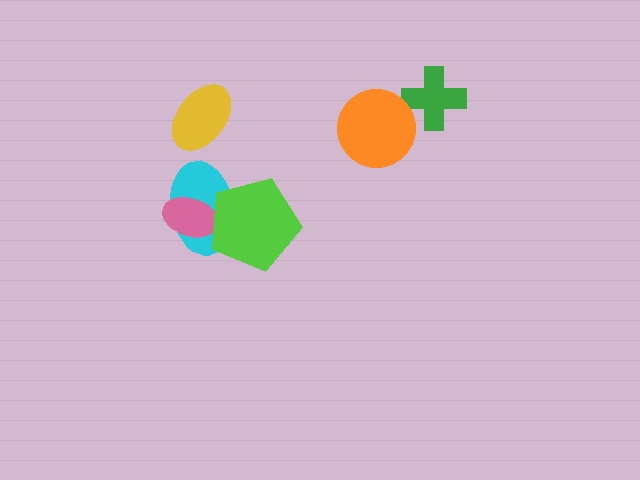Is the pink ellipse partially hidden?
Yes, it is partially covered by another shape.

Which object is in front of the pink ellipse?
The lime pentagon is in front of the pink ellipse.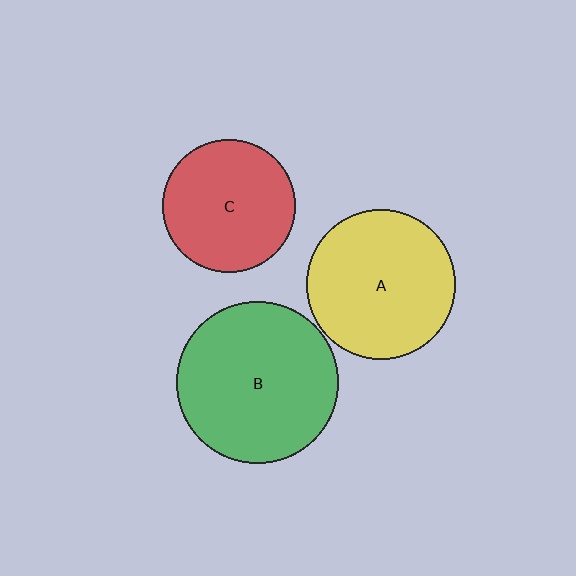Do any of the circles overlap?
No, none of the circles overlap.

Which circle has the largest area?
Circle B (green).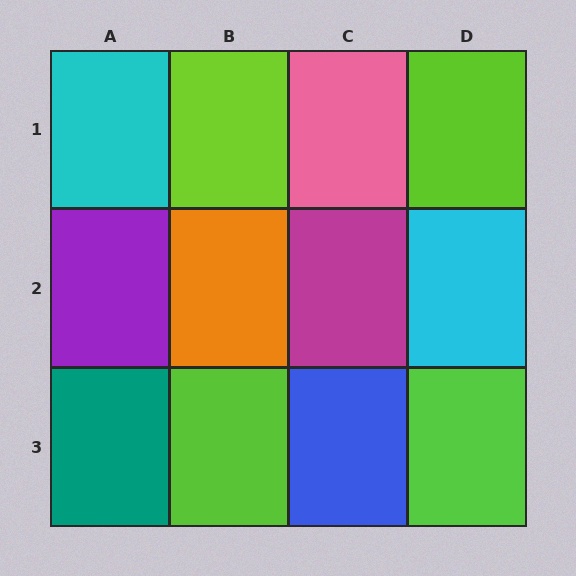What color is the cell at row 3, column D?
Lime.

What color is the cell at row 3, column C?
Blue.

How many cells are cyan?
2 cells are cyan.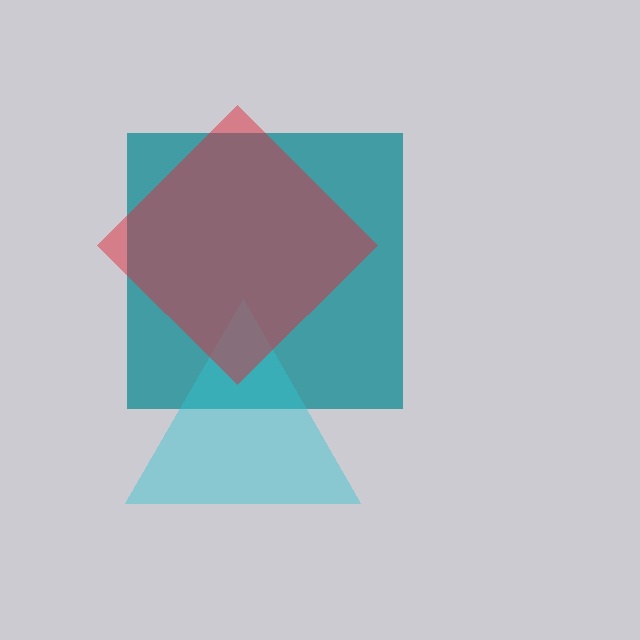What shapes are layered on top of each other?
The layered shapes are: a teal square, a cyan triangle, a red diamond.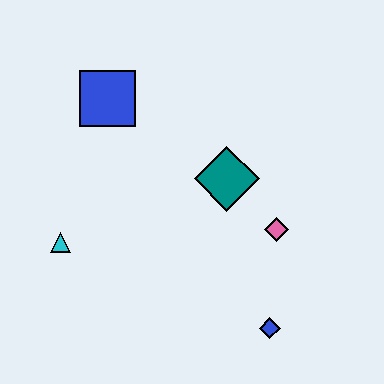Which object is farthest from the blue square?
The blue diamond is farthest from the blue square.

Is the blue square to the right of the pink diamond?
No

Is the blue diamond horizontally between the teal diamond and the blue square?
No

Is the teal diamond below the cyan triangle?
No